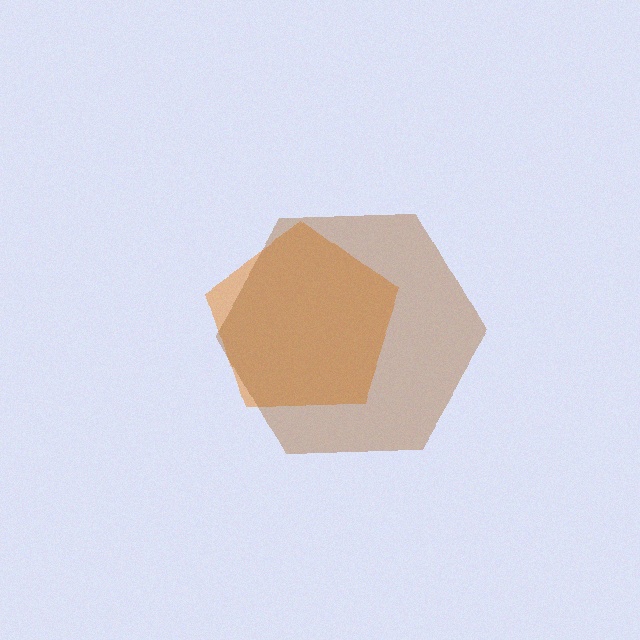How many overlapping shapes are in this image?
There are 2 overlapping shapes in the image.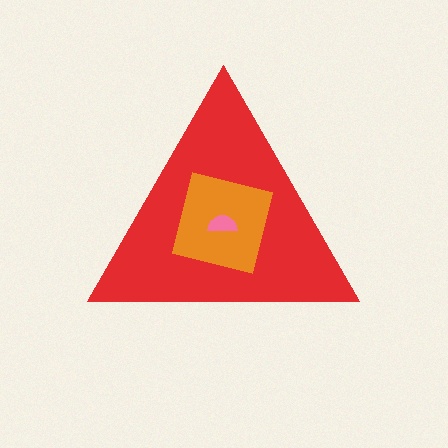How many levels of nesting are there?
3.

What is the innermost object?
The pink semicircle.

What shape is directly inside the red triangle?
The orange square.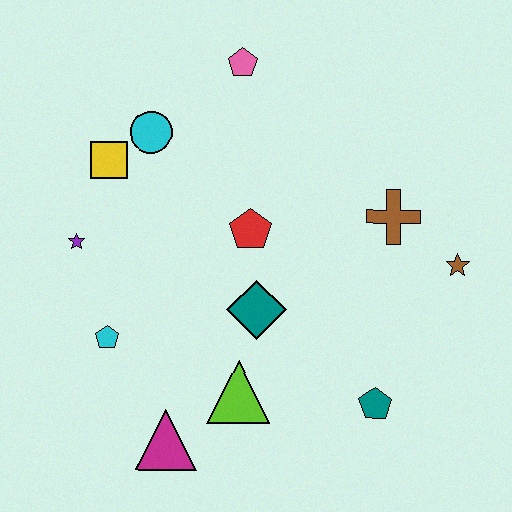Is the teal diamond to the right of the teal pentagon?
No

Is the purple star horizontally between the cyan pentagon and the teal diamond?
No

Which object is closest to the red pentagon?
The teal diamond is closest to the red pentagon.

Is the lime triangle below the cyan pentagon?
Yes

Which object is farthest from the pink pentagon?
The magenta triangle is farthest from the pink pentagon.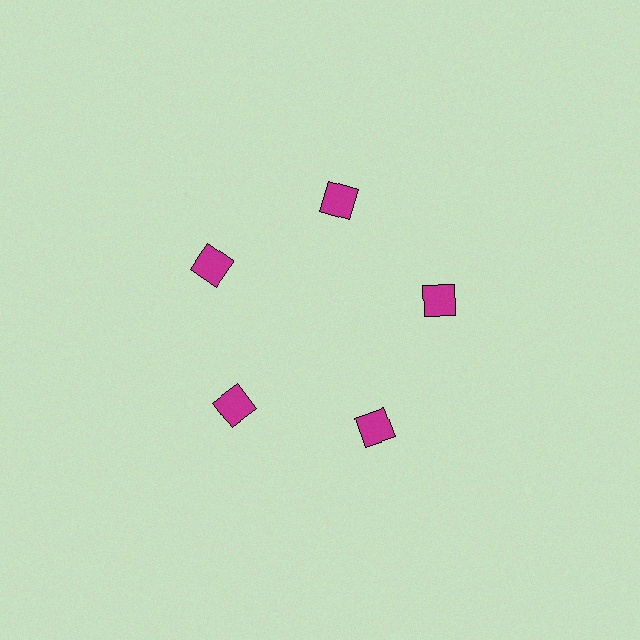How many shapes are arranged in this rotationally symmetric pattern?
There are 5 shapes, arranged in 5 groups of 1.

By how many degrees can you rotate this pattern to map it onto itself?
The pattern maps onto itself every 72 degrees of rotation.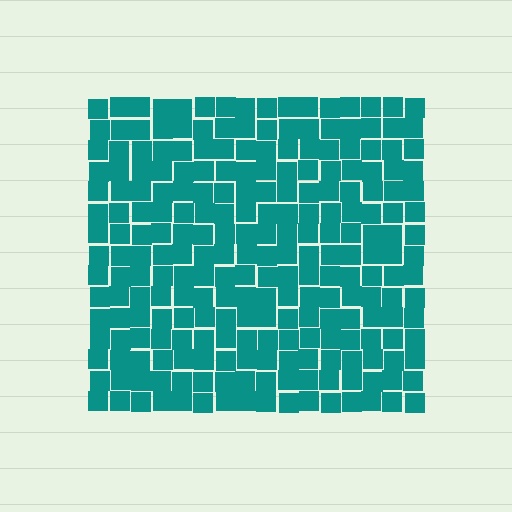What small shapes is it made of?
It is made of small squares.